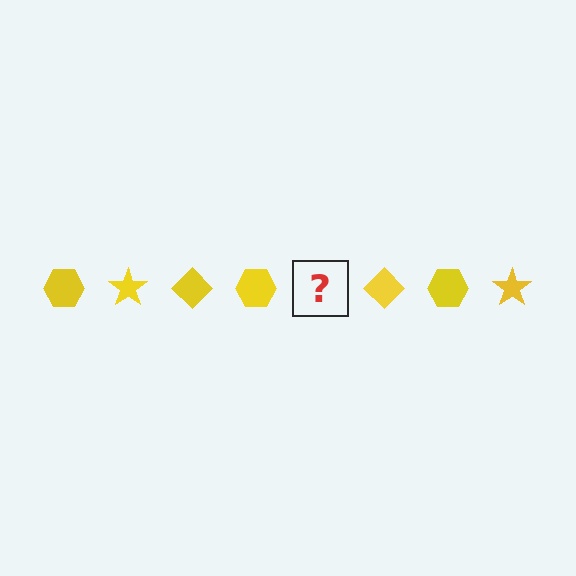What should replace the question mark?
The question mark should be replaced with a yellow star.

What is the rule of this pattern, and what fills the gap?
The rule is that the pattern cycles through hexagon, star, diamond shapes in yellow. The gap should be filled with a yellow star.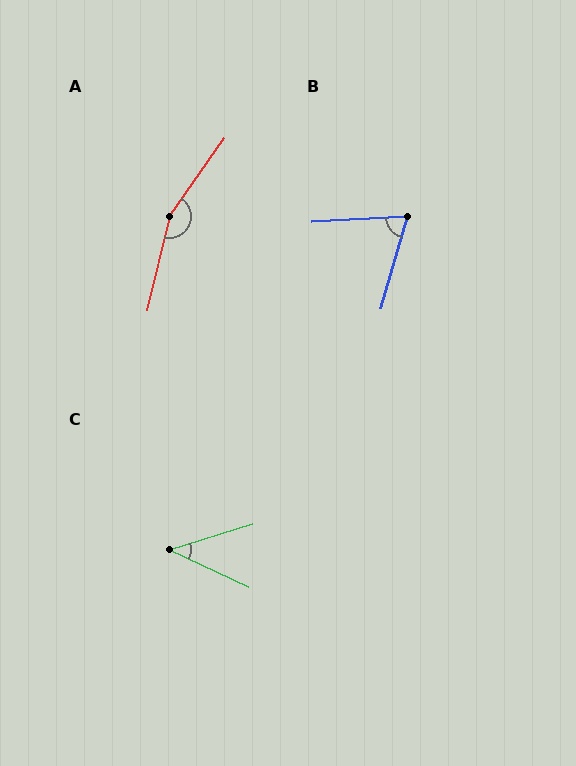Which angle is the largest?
A, at approximately 158 degrees.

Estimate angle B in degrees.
Approximately 71 degrees.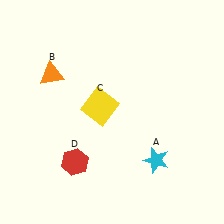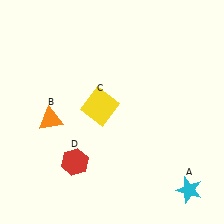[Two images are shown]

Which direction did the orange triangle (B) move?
The orange triangle (B) moved down.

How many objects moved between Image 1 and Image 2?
2 objects moved between the two images.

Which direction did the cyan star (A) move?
The cyan star (A) moved right.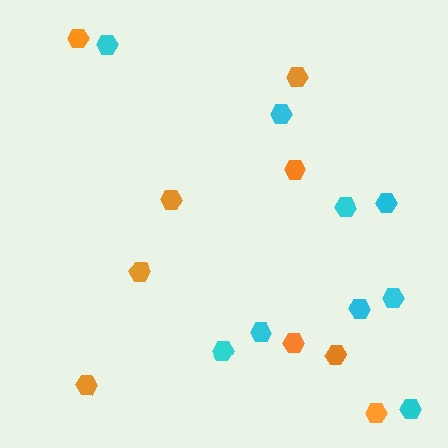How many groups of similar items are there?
There are 2 groups: one group of cyan hexagons (9) and one group of orange hexagons (9).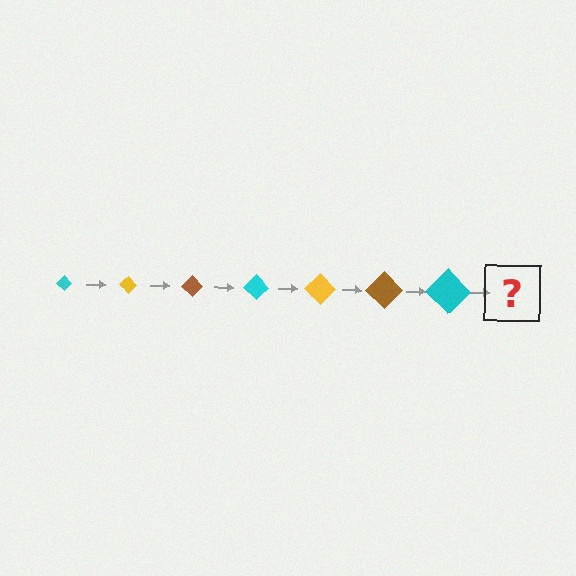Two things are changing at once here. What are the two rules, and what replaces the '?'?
The two rules are that the diamond grows larger each step and the color cycles through cyan, yellow, and brown. The '?' should be a yellow diamond, larger than the previous one.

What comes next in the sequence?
The next element should be a yellow diamond, larger than the previous one.